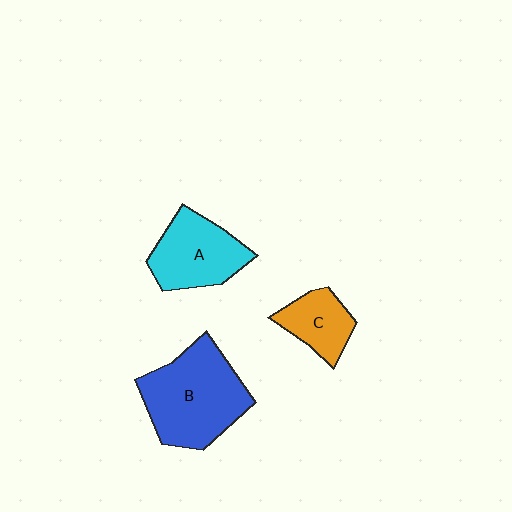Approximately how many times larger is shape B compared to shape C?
Approximately 2.2 times.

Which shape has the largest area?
Shape B (blue).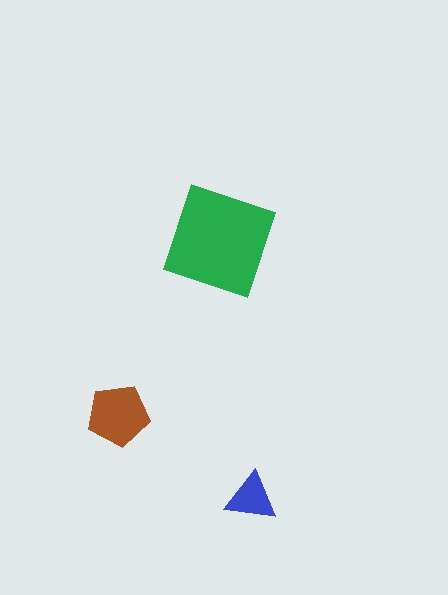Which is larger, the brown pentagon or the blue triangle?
The brown pentagon.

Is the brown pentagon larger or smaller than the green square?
Smaller.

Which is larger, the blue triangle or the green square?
The green square.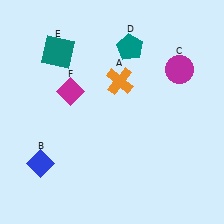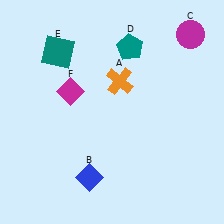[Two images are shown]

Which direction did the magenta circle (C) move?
The magenta circle (C) moved up.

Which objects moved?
The objects that moved are: the blue diamond (B), the magenta circle (C).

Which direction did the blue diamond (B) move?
The blue diamond (B) moved right.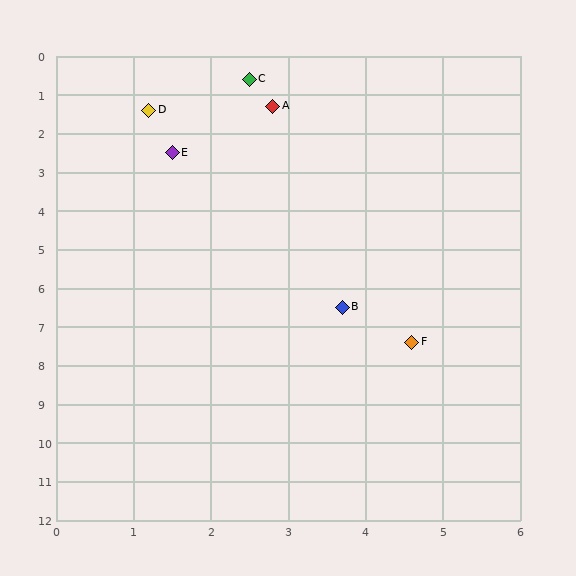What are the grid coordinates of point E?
Point E is at approximately (1.5, 2.5).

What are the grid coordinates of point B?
Point B is at approximately (3.7, 6.5).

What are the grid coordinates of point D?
Point D is at approximately (1.2, 1.4).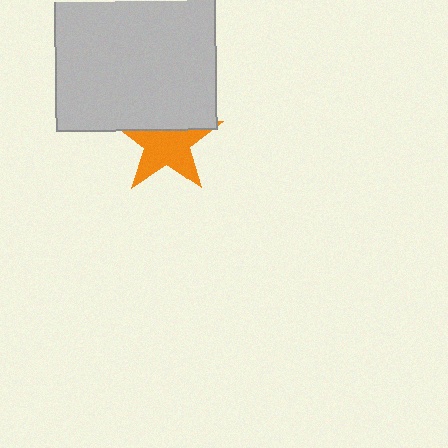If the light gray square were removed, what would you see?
You would see the complete orange star.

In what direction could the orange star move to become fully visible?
The orange star could move down. That would shift it out from behind the light gray square entirely.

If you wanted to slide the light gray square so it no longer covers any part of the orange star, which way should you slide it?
Slide it up — that is the most direct way to separate the two shapes.